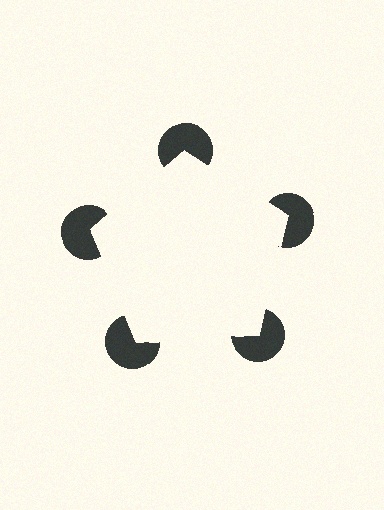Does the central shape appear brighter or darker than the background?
It typically appears slightly brighter than the background, even though no actual brightness change is drawn.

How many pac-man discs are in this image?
There are 5 — one at each vertex of the illusory pentagon.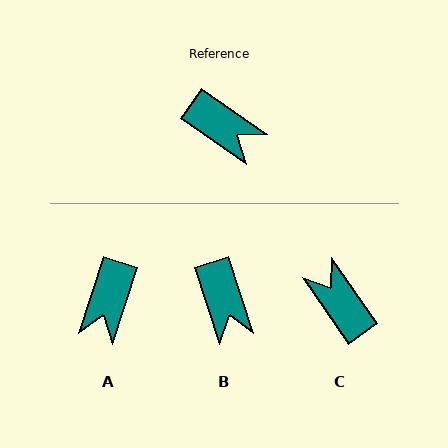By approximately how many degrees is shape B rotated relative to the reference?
Approximately 37 degrees clockwise.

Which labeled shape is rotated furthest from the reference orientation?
C, about 159 degrees away.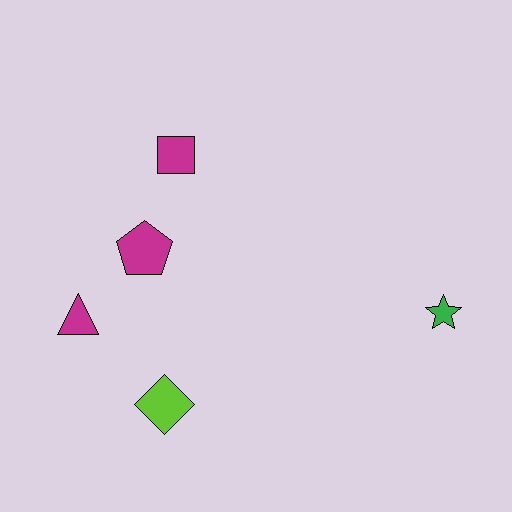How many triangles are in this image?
There is 1 triangle.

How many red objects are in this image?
There are no red objects.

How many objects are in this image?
There are 5 objects.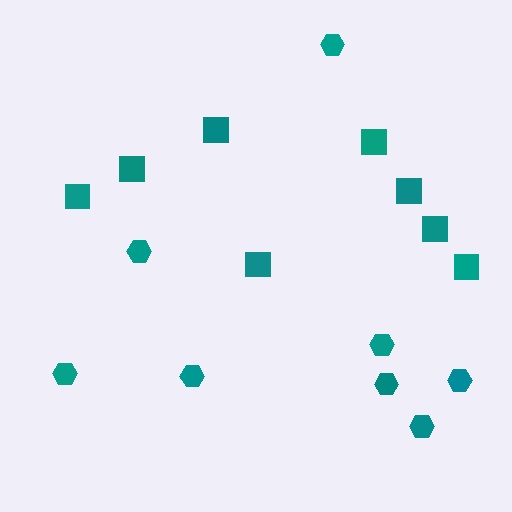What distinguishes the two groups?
There are 2 groups: one group of squares (8) and one group of hexagons (8).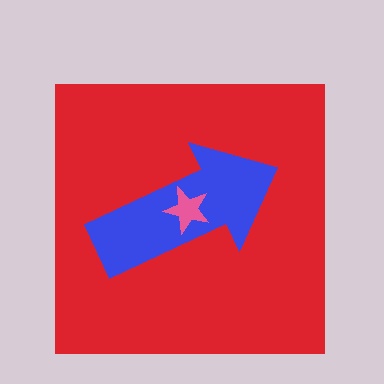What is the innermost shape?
The pink star.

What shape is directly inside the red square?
The blue arrow.